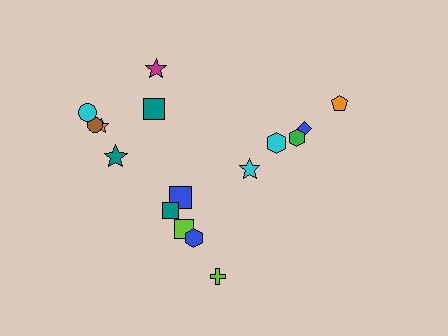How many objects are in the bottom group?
There are 6 objects.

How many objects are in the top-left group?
There are 6 objects.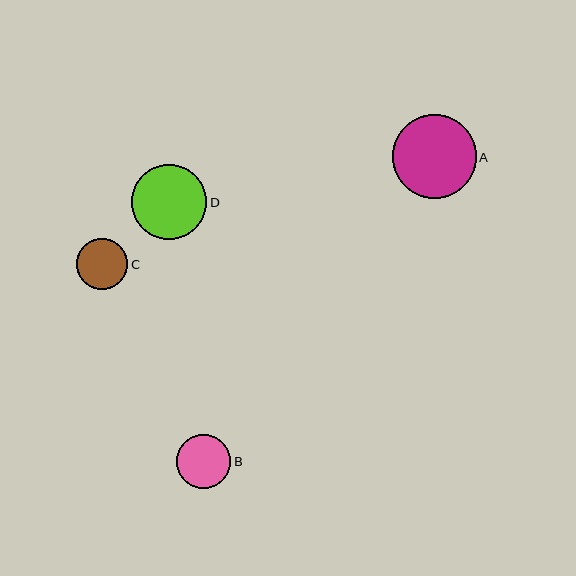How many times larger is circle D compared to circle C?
Circle D is approximately 1.5 times the size of circle C.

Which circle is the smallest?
Circle C is the smallest with a size of approximately 52 pixels.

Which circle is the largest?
Circle A is the largest with a size of approximately 84 pixels.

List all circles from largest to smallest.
From largest to smallest: A, D, B, C.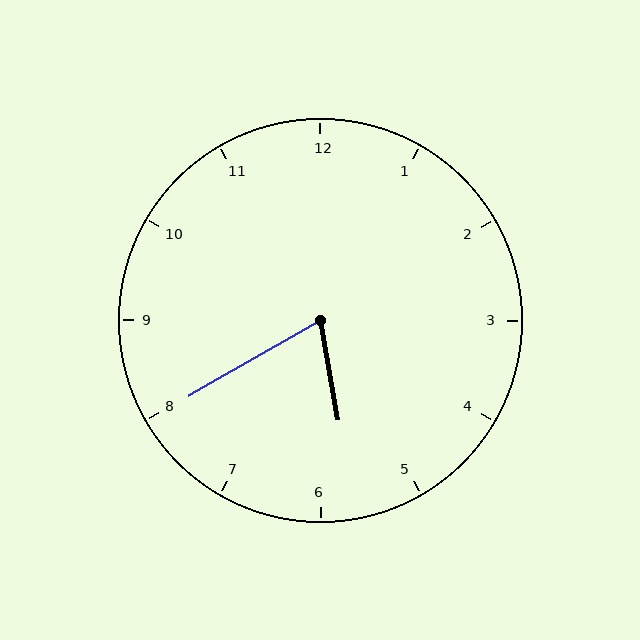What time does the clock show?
5:40.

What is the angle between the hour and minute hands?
Approximately 70 degrees.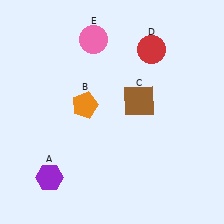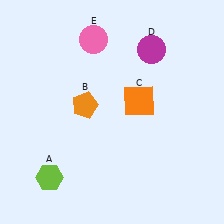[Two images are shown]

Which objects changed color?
A changed from purple to lime. C changed from brown to orange. D changed from red to magenta.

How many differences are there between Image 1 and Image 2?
There are 3 differences between the two images.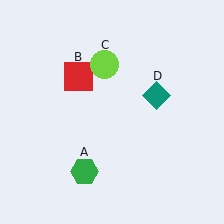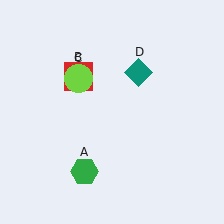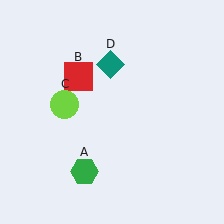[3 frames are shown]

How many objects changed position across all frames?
2 objects changed position: lime circle (object C), teal diamond (object D).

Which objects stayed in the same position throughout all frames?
Green hexagon (object A) and red square (object B) remained stationary.